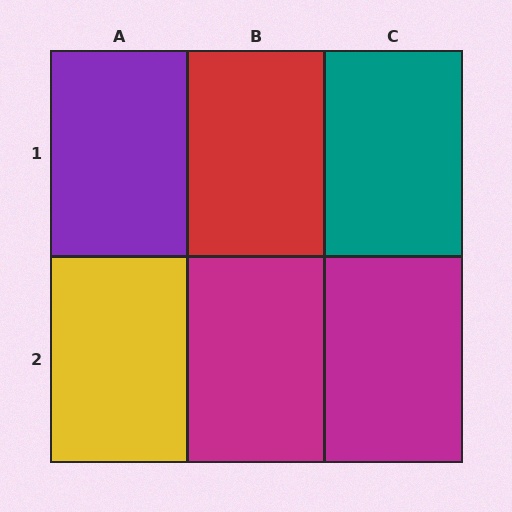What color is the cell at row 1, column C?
Teal.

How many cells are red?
1 cell is red.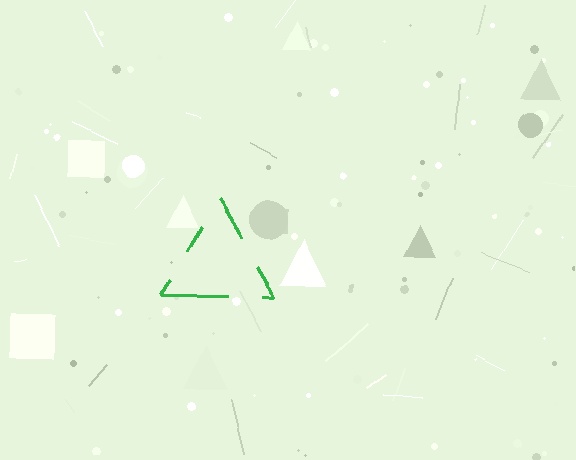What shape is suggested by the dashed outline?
The dashed outline suggests a triangle.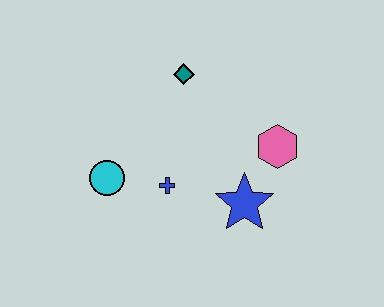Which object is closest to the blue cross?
The cyan circle is closest to the blue cross.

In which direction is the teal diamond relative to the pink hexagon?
The teal diamond is to the left of the pink hexagon.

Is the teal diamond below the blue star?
No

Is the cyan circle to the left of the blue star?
Yes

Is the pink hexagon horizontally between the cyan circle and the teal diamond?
No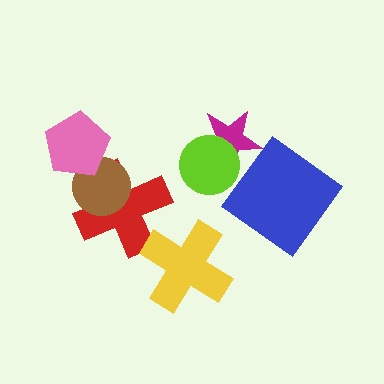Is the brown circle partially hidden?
Yes, it is partially covered by another shape.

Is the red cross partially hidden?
Yes, it is partially covered by another shape.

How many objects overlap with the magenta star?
1 object overlaps with the magenta star.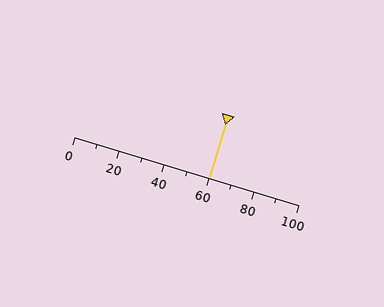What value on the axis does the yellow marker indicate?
The marker indicates approximately 60.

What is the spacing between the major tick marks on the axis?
The major ticks are spaced 20 apart.